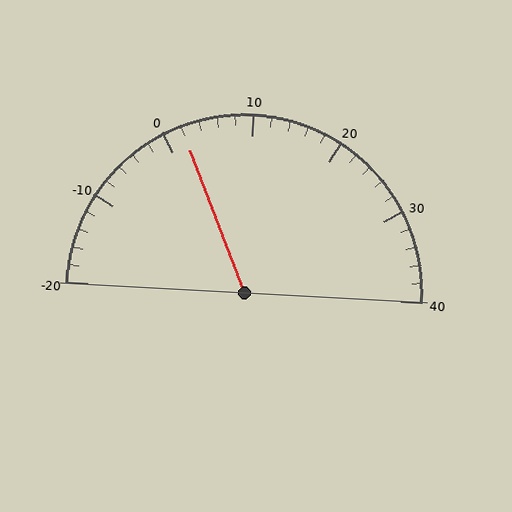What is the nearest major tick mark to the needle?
The nearest major tick mark is 0.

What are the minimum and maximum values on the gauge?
The gauge ranges from -20 to 40.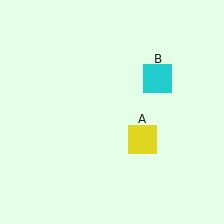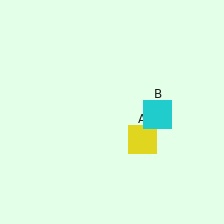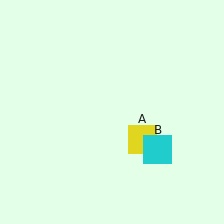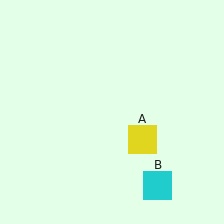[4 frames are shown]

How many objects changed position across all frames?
1 object changed position: cyan square (object B).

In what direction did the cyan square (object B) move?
The cyan square (object B) moved down.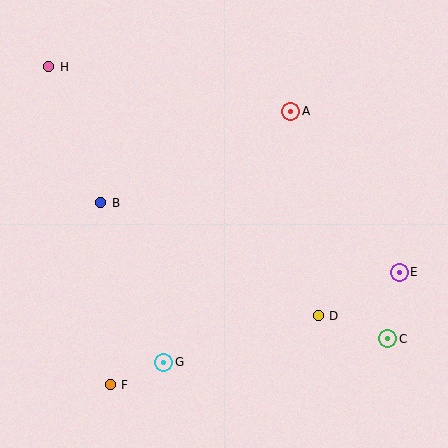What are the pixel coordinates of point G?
Point G is at (164, 362).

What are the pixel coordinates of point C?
Point C is at (388, 339).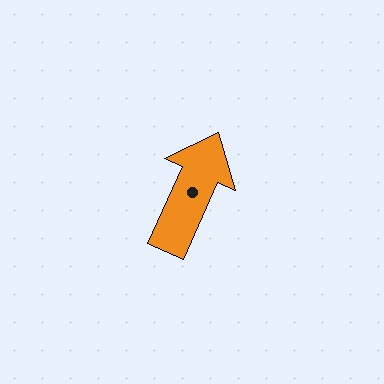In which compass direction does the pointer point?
Northeast.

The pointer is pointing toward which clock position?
Roughly 1 o'clock.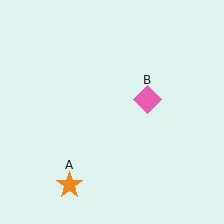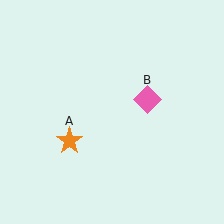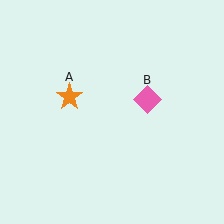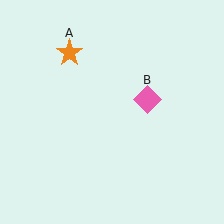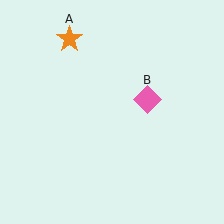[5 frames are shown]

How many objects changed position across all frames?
1 object changed position: orange star (object A).